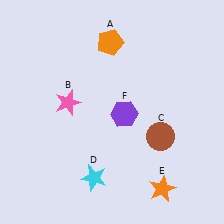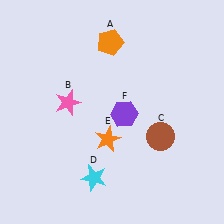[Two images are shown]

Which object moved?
The orange star (E) moved left.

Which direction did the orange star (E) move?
The orange star (E) moved left.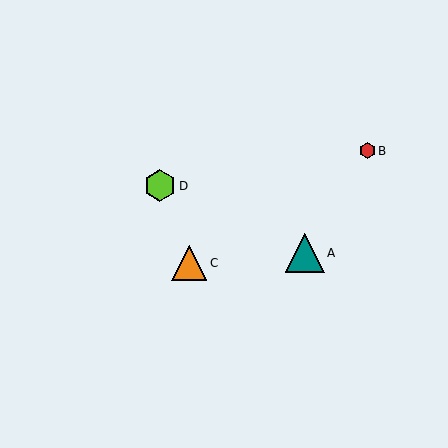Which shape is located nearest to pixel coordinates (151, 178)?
The lime hexagon (labeled D) at (160, 186) is nearest to that location.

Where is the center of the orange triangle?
The center of the orange triangle is at (189, 263).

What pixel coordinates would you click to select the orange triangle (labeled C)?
Click at (189, 263) to select the orange triangle C.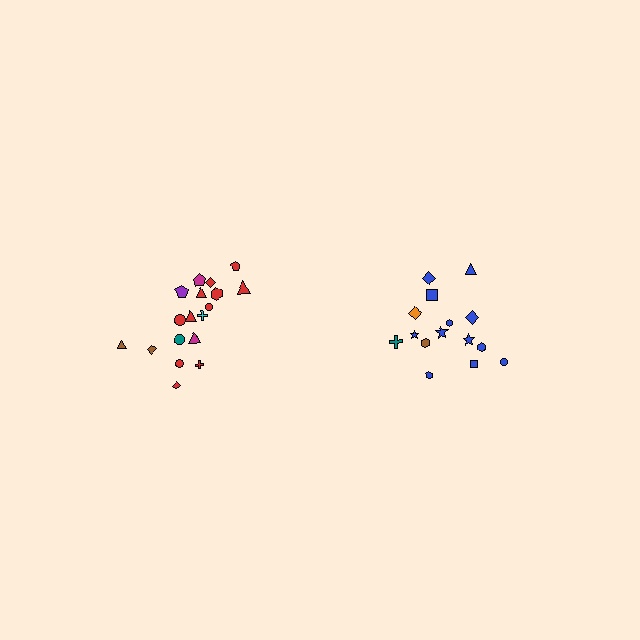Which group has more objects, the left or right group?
The left group.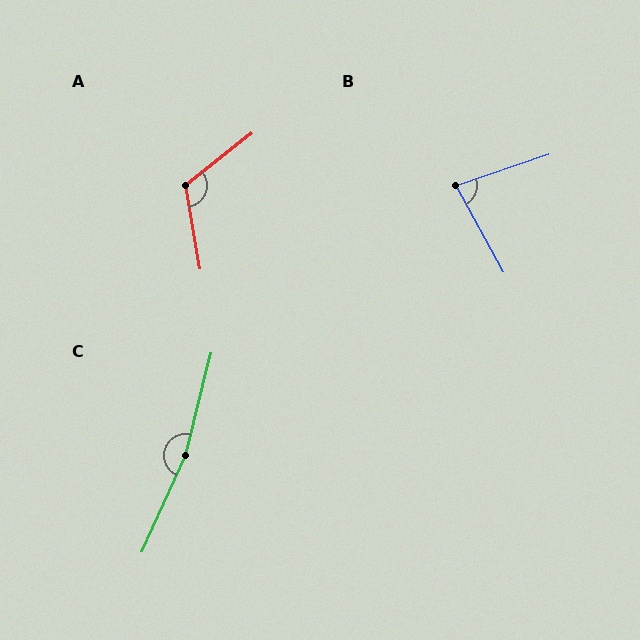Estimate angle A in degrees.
Approximately 119 degrees.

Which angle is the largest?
C, at approximately 170 degrees.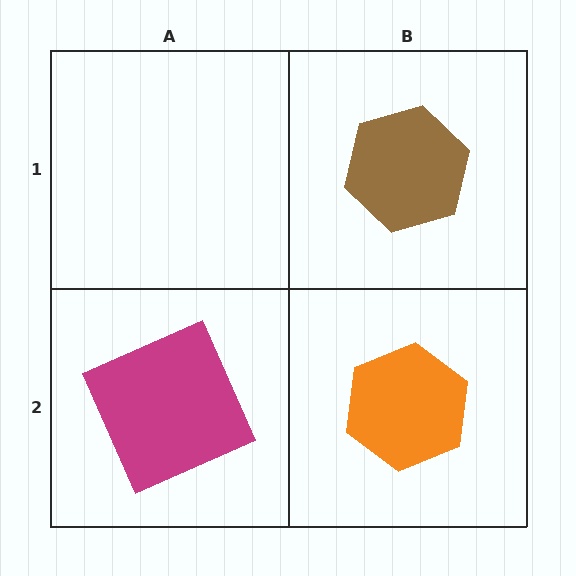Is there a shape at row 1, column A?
No, that cell is empty.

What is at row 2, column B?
An orange hexagon.